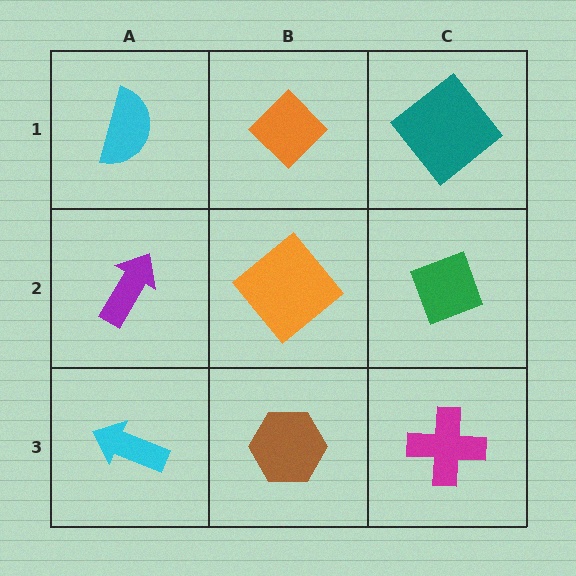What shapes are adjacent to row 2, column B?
An orange diamond (row 1, column B), a brown hexagon (row 3, column B), a purple arrow (row 2, column A), a green diamond (row 2, column C).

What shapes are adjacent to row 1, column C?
A green diamond (row 2, column C), an orange diamond (row 1, column B).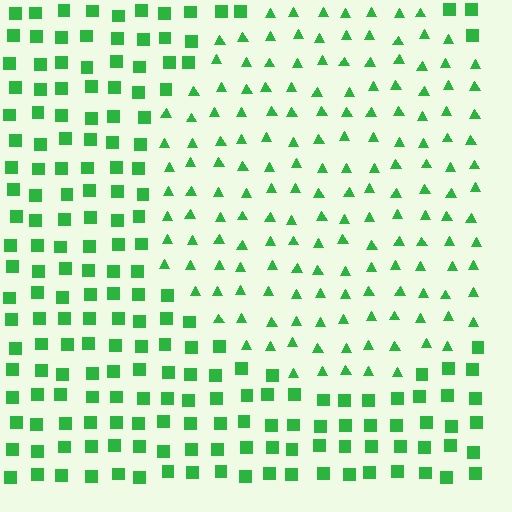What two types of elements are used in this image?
The image uses triangles inside the circle region and squares outside it.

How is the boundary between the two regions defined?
The boundary is defined by a change in element shape: triangles inside vs. squares outside. All elements share the same color and spacing.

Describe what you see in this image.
The image is filled with small green elements arranged in a uniform grid. A circle-shaped region contains triangles, while the surrounding area contains squares. The boundary is defined purely by the change in element shape.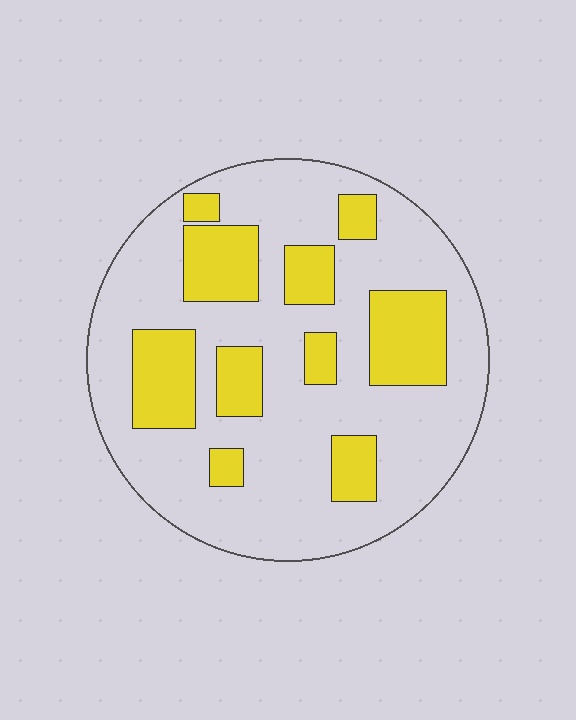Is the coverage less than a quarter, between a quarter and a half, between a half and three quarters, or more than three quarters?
Between a quarter and a half.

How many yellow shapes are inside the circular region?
10.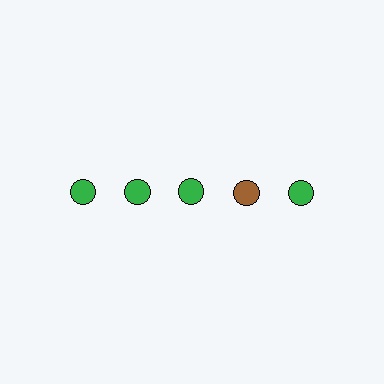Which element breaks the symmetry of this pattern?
The brown circle in the top row, second from right column breaks the symmetry. All other shapes are green circles.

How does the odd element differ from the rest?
It has a different color: brown instead of green.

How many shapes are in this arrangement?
There are 5 shapes arranged in a grid pattern.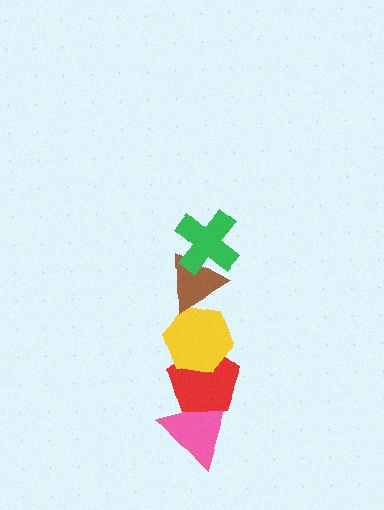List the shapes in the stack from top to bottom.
From top to bottom: the green cross, the brown triangle, the yellow hexagon, the red pentagon, the pink triangle.